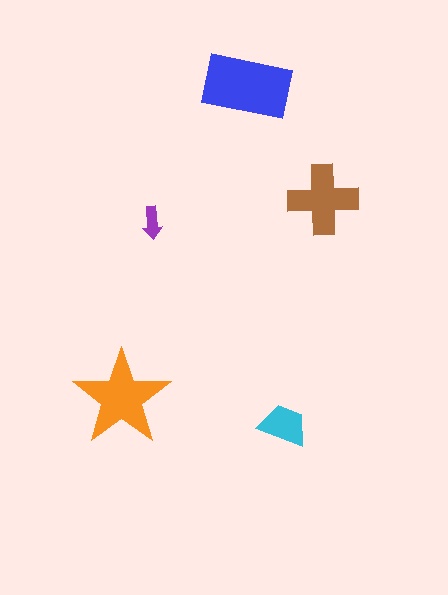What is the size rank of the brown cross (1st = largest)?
3rd.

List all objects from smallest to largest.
The purple arrow, the cyan trapezoid, the brown cross, the orange star, the blue rectangle.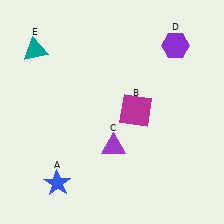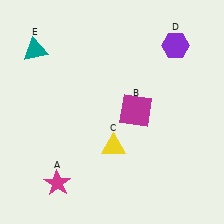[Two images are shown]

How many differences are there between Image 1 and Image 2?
There are 2 differences between the two images.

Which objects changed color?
A changed from blue to magenta. C changed from purple to yellow.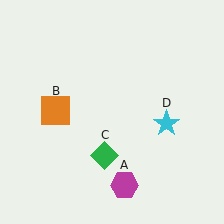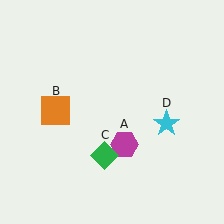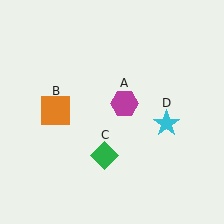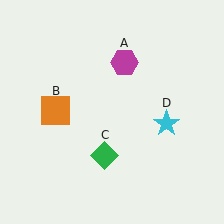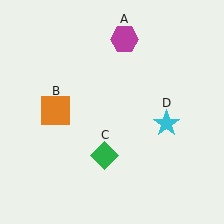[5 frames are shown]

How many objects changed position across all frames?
1 object changed position: magenta hexagon (object A).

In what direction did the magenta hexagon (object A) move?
The magenta hexagon (object A) moved up.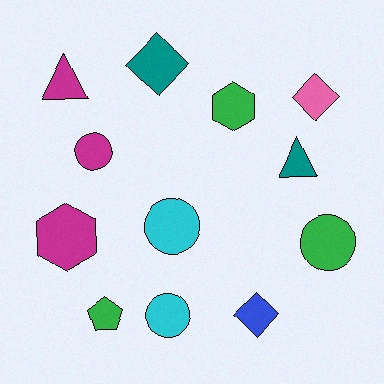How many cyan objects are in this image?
There are 2 cyan objects.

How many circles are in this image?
There are 4 circles.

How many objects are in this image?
There are 12 objects.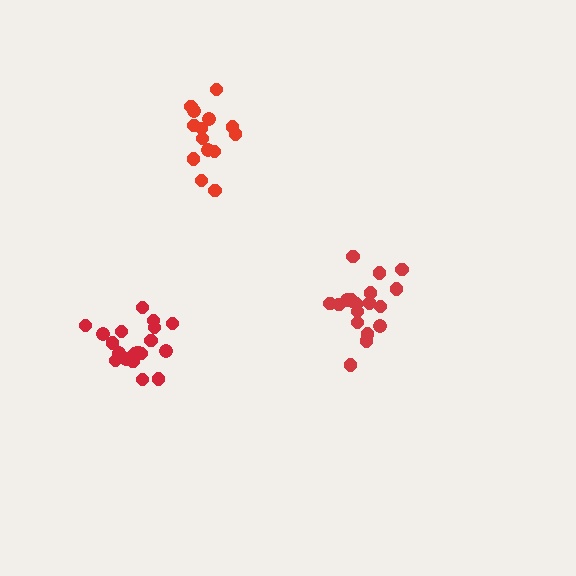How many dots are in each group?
Group 1: 14 dots, Group 2: 19 dots, Group 3: 20 dots (53 total).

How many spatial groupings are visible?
There are 3 spatial groupings.